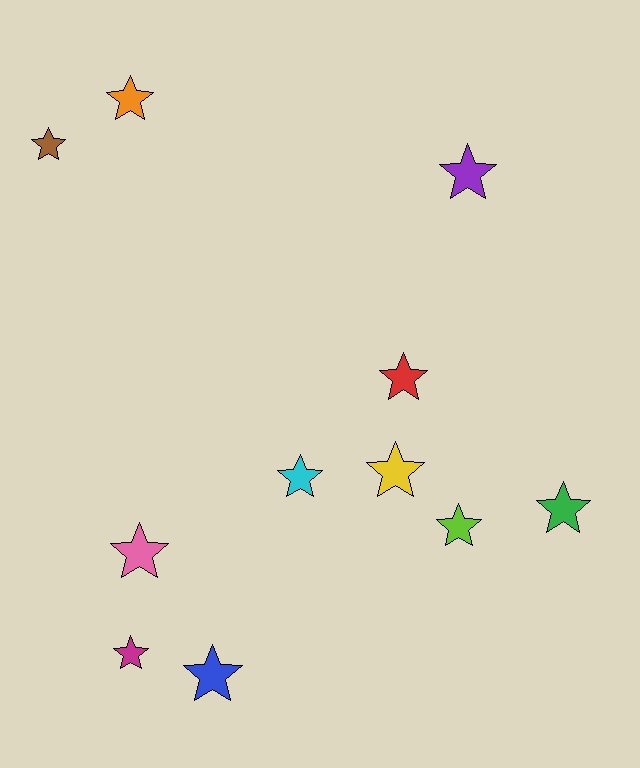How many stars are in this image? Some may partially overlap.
There are 11 stars.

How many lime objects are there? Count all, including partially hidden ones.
There is 1 lime object.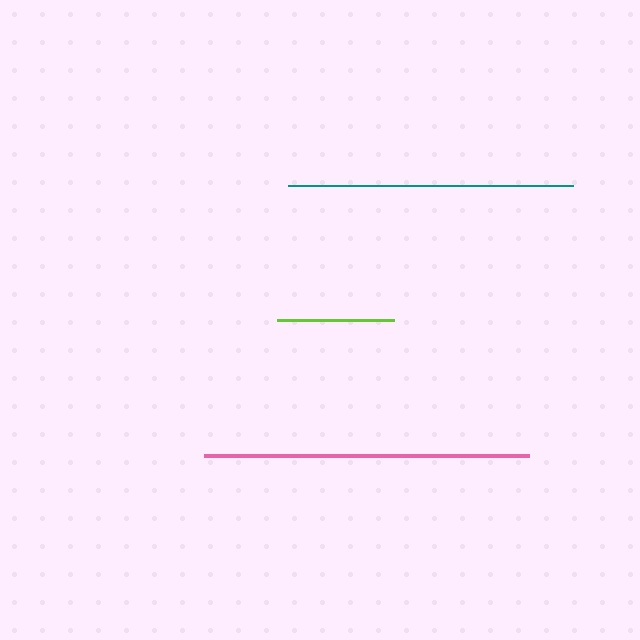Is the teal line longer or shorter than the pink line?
The pink line is longer than the teal line.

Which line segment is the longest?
The pink line is the longest at approximately 325 pixels.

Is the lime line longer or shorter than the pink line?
The pink line is longer than the lime line.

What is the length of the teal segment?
The teal segment is approximately 285 pixels long.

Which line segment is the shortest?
The lime line is the shortest at approximately 117 pixels.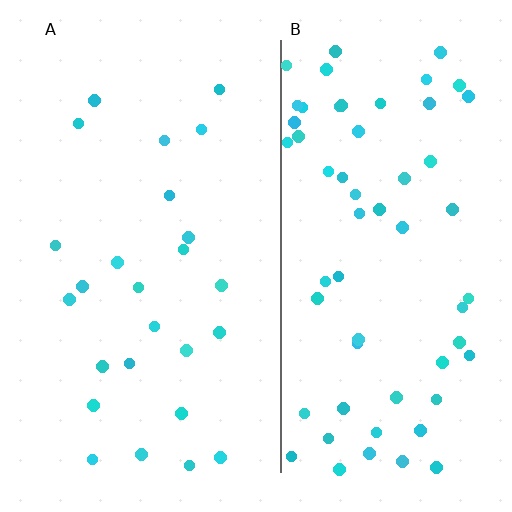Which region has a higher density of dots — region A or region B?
B (the right).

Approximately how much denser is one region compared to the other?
Approximately 2.4× — region B over region A.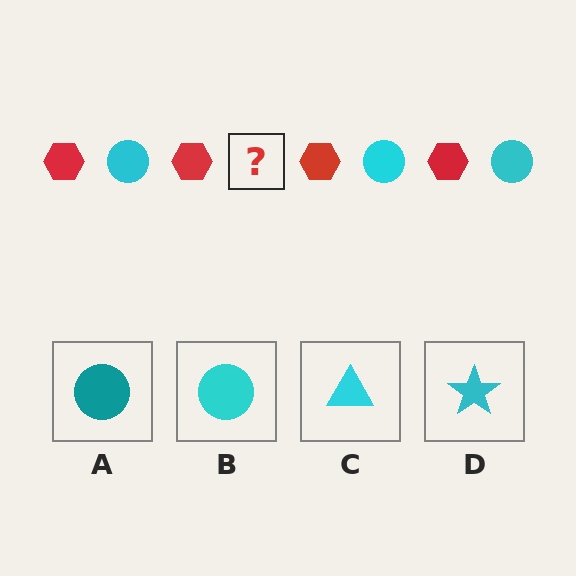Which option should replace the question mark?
Option B.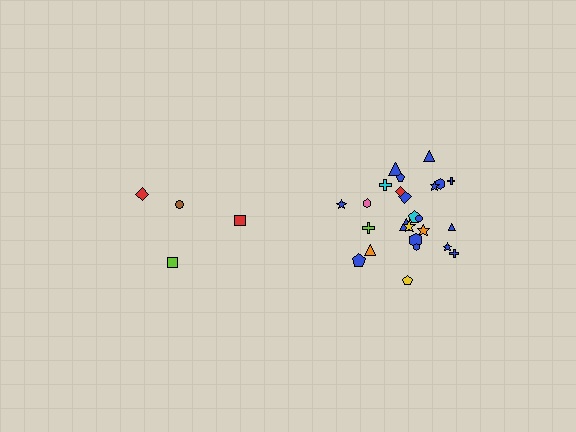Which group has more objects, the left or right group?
The right group.